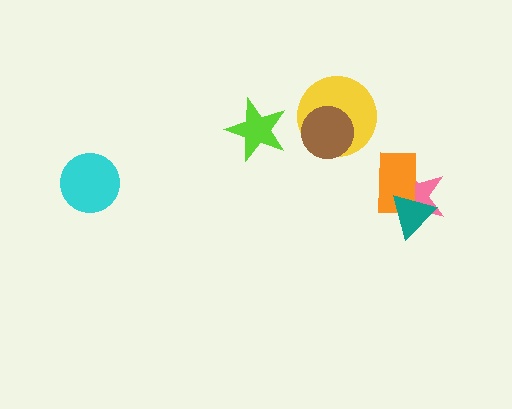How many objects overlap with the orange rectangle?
2 objects overlap with the orange rectangle.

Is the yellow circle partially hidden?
Yes, it is partially covered by another shape.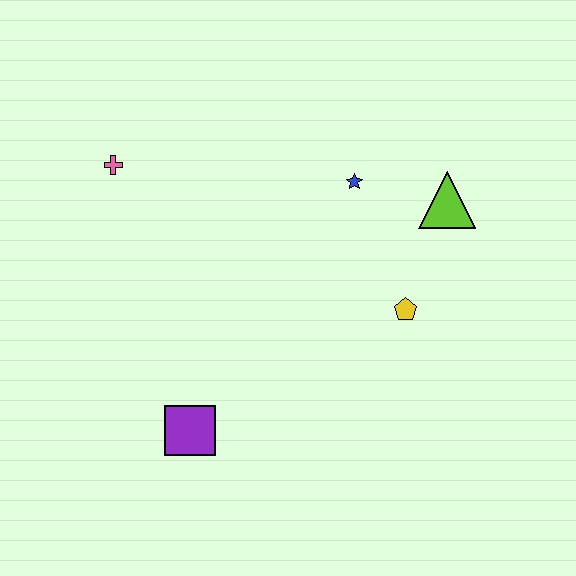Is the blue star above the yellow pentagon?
Yes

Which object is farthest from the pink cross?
The lime triangle is farthest from the pink cross.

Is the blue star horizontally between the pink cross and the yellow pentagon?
Yes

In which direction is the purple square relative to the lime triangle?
The purple square is to the left of the lime triangle.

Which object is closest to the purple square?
The yellow pentagon is closest to the purple square.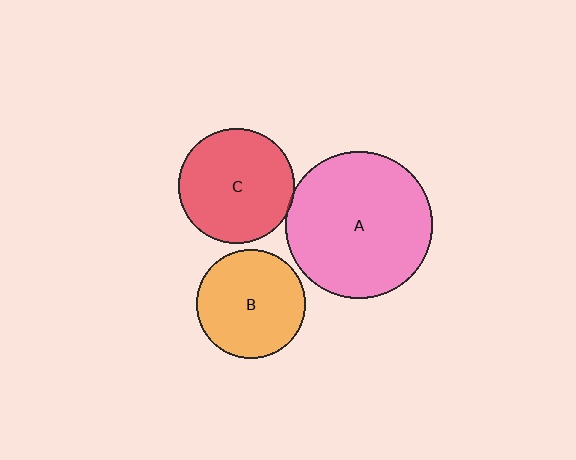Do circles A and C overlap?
Yes.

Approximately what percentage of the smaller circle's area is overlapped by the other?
Approximately 5%.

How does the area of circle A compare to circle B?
Approximately 1.8 times.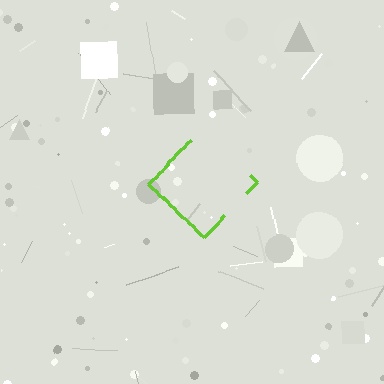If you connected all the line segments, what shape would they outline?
They would outline a diamond.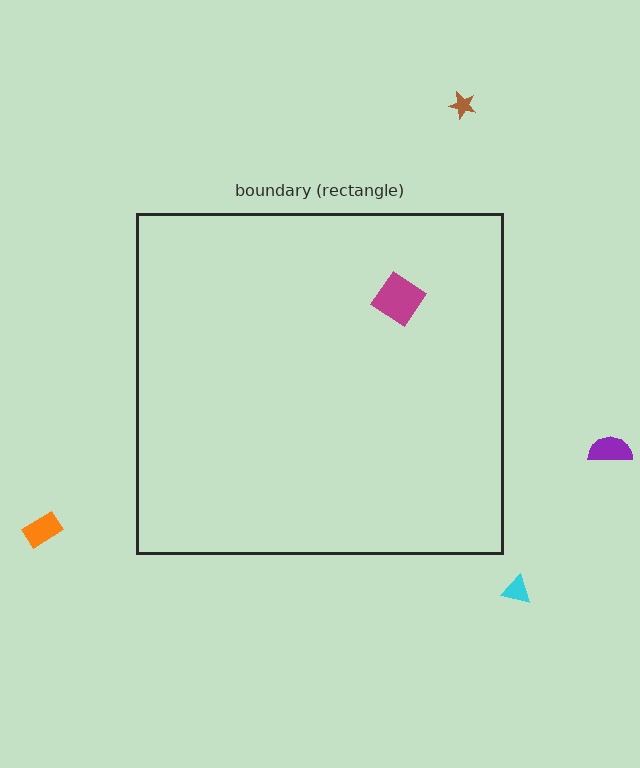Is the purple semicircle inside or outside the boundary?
Outside.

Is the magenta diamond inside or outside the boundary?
Inside.